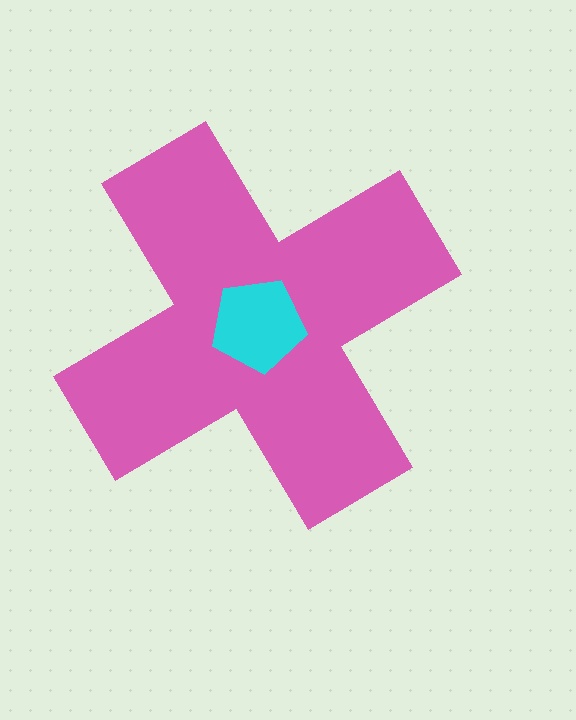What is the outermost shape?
The pink cross.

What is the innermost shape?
The cyan pentagon.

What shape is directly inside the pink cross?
The cyan pentagon.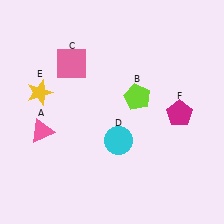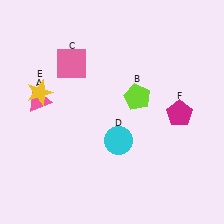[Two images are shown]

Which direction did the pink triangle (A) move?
The pink triangle (A) moved up.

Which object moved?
The pink triangle (A) moved up.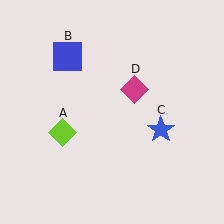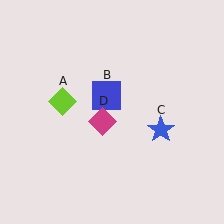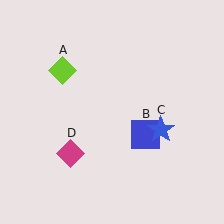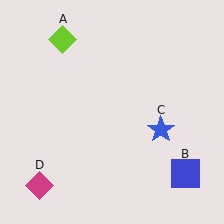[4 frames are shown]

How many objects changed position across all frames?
3 objects changed position: lime diamond (object A), blue square (object B), magenta diamond (object D).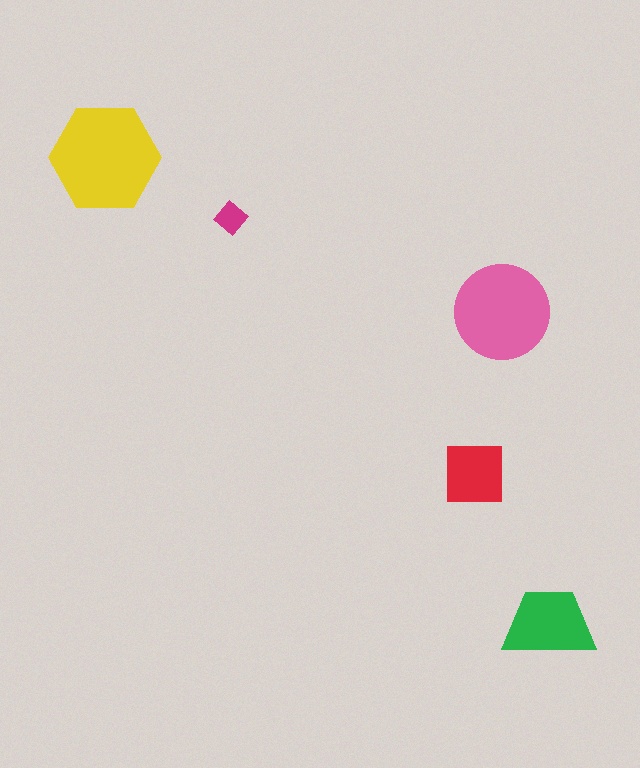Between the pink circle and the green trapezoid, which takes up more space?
The pink circle.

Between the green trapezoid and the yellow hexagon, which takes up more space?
The yellow hexagon.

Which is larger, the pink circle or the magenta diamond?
The pink circle.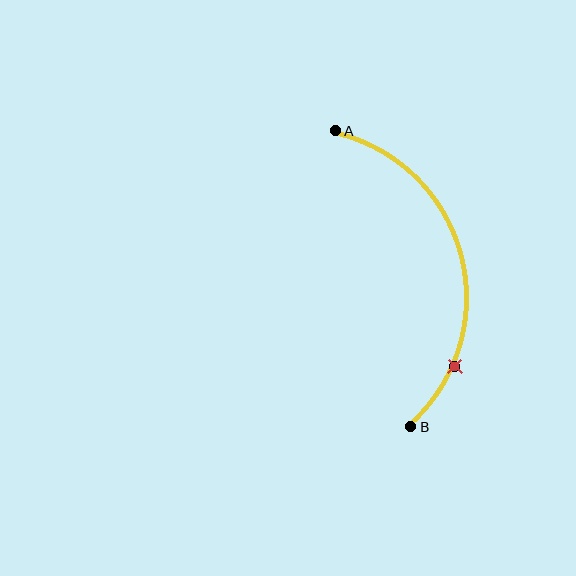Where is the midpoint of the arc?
The arc midpoint is the point on the curve farthest from the straight line joining A and B. It sits to the right of that line.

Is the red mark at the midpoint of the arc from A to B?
No. The red mark lies on the arc but is closer to endpoint B. The arc midpoint would be at the point on the curve equidistant along the arc from both A and B.